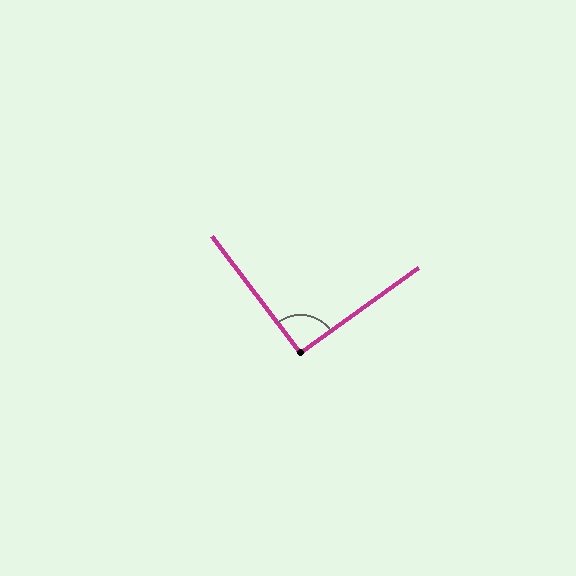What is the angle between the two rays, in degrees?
Approximately 91 degrees.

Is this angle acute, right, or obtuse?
It is approximately a right angle.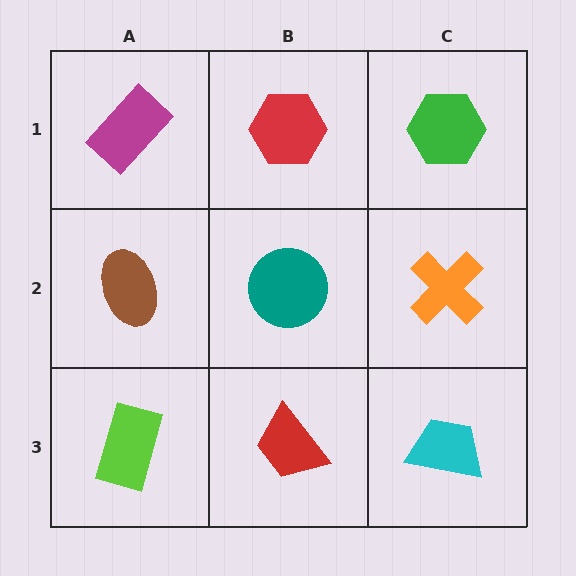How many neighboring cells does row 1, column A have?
2.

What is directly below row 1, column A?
A brown ellipse.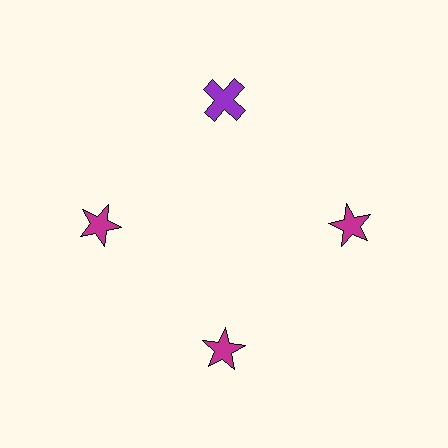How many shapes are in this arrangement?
There are 4 shapes arranged in a ring pattern.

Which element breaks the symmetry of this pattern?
The purple cross at roughly the 12 o'clock position breaks the symmetry. All other shapes are magenta stars.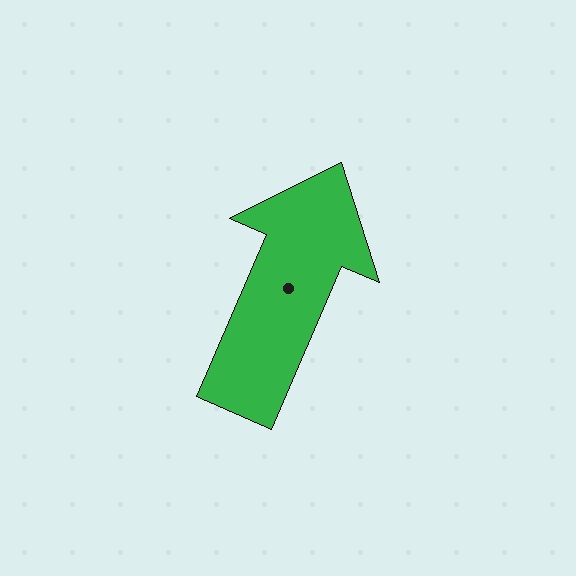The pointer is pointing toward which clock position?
Roughly 1 o'clock.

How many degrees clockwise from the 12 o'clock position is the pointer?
Approximately 23 degrees.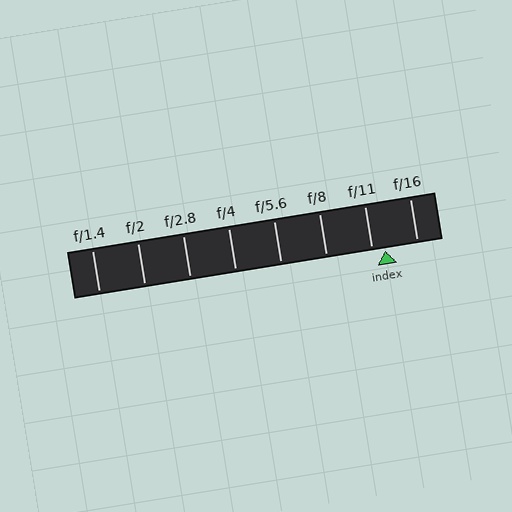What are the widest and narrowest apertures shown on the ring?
The widest aperture shown is f/1.4 and the narrowest is f/16.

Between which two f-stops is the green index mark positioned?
The index mark is between f/11 and f/16.